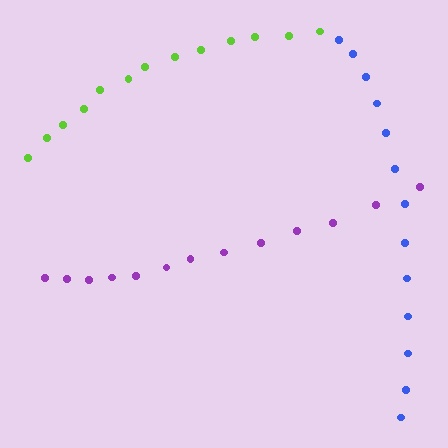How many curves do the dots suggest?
There are 3 distinct paths.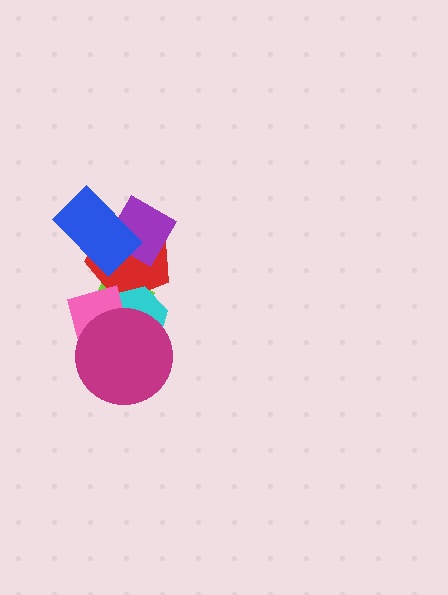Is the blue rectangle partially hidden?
No, no other shape covers it.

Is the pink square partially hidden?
Yes, it is partially covered by another shape.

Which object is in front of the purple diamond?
The blue rectangle is in front of the purple diamond.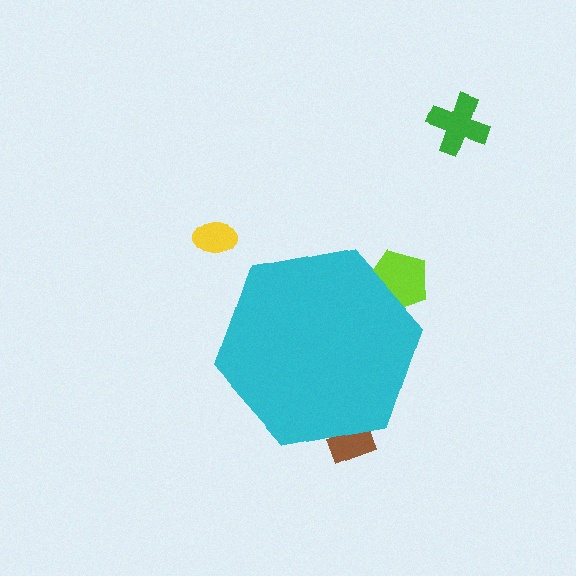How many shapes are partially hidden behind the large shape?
2 shapes are partially hidden.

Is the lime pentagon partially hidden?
Yes, the lime pentagon is partially hidden behind the cyan hexagon.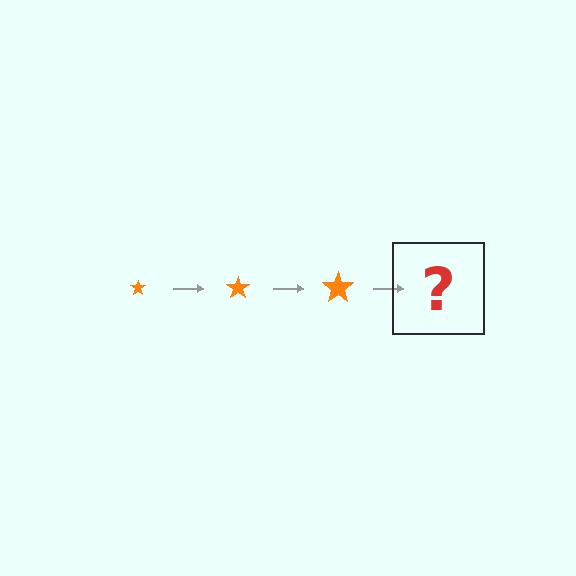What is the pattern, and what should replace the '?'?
The pattern is that the star gets progressively larger each step. The '?' should be an orange star, larger than the previous one.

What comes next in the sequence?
The next element should be an orange star, larger than the previous one.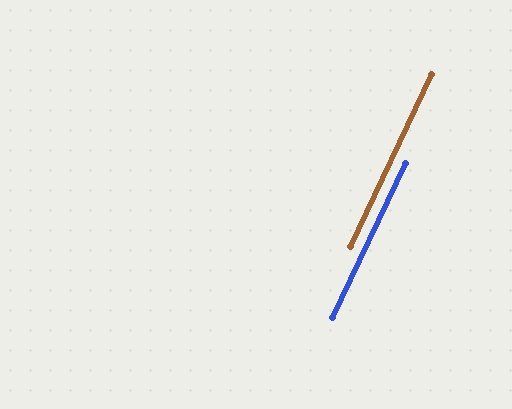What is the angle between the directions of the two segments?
Approximately 0 degrees.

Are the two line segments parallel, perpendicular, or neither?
Parallel — their directions differ by only 0.2°.